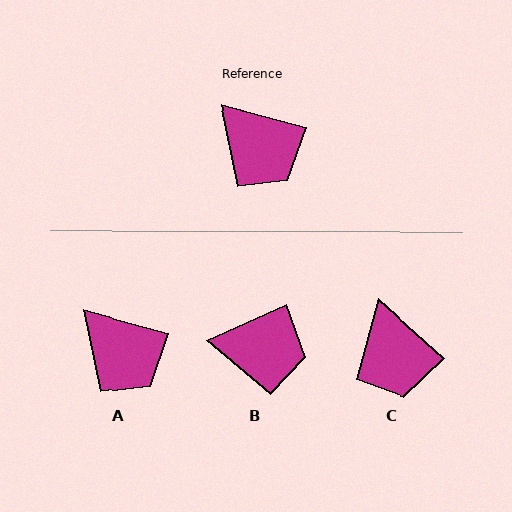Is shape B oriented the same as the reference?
No, it is off by about 39 degrees.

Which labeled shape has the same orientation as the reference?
A.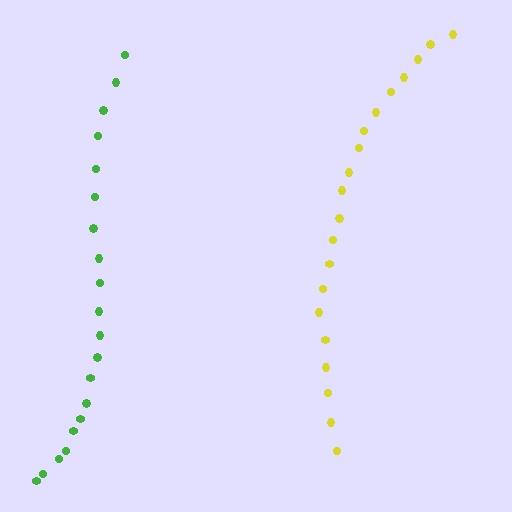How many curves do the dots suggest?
There are 2 distinct paths.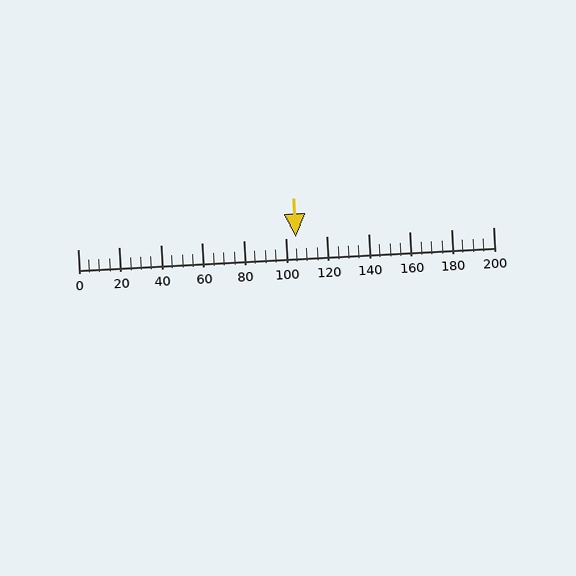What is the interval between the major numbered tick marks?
The major tick marks are spaced 20 units apart.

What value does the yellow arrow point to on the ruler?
The yellow arrow points to approximately 105.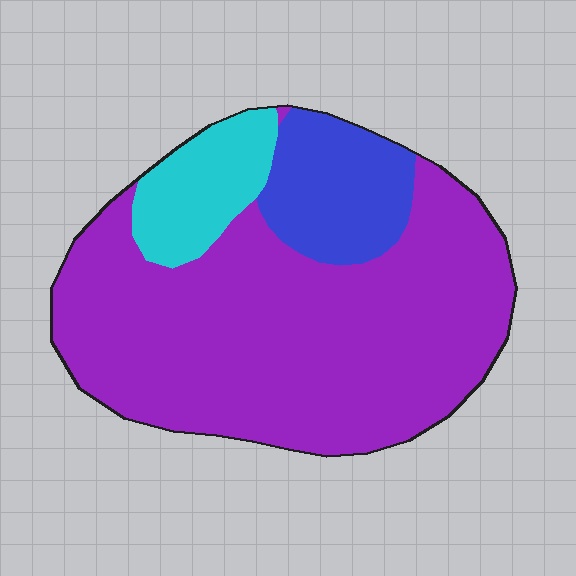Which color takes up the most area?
Purple, at roughly 75%.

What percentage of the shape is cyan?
Cyan takes up about one eighth (1/8) of the shape.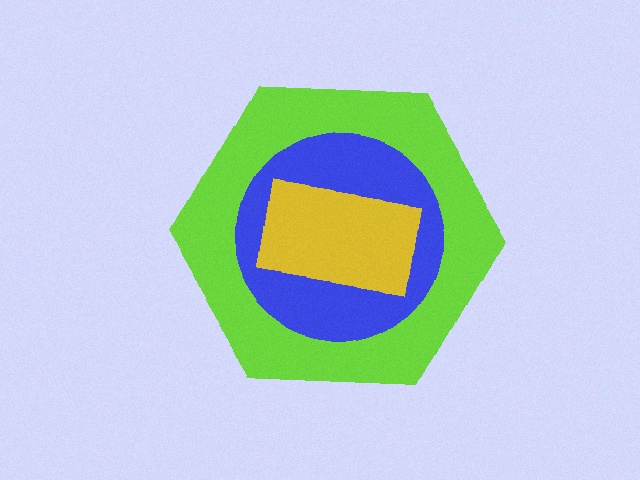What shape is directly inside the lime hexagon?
The blue circle.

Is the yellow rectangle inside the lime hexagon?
Yes.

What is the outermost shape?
The lime hexagon.